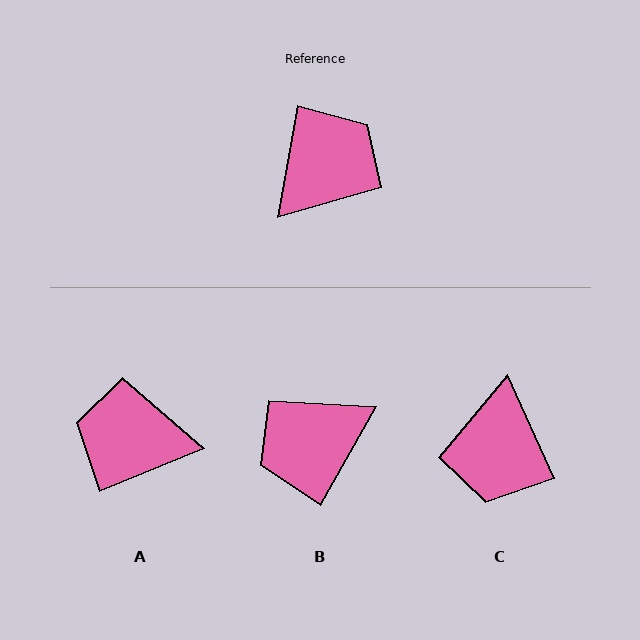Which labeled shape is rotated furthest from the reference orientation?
B, about 161 degrees away.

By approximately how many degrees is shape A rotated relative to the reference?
Approximately 123 degrees counter-clockwise.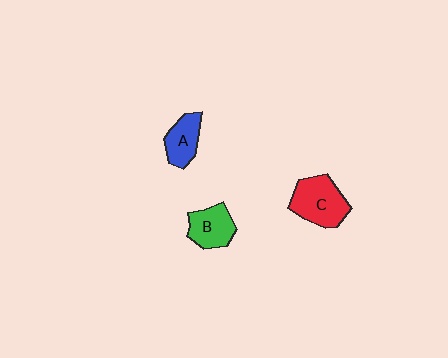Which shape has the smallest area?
Shape A (blue).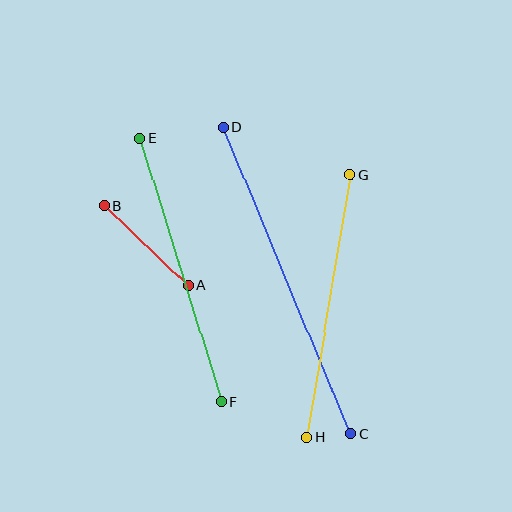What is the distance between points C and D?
The distance is approximately 332 pixels.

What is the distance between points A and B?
The distance is approximately 117 pixels.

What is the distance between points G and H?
The distance is approximately 265 pixels.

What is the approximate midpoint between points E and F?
The midpoint is at approximately (181, 270) pixels.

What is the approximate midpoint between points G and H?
The midpoint is at approximately (329, 306) pixels.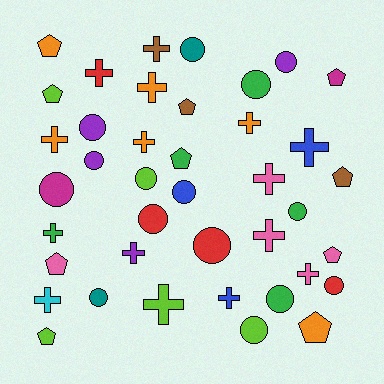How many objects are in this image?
There are 40 objects.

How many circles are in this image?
There are 15 circles.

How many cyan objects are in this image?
There is 1 cyan object.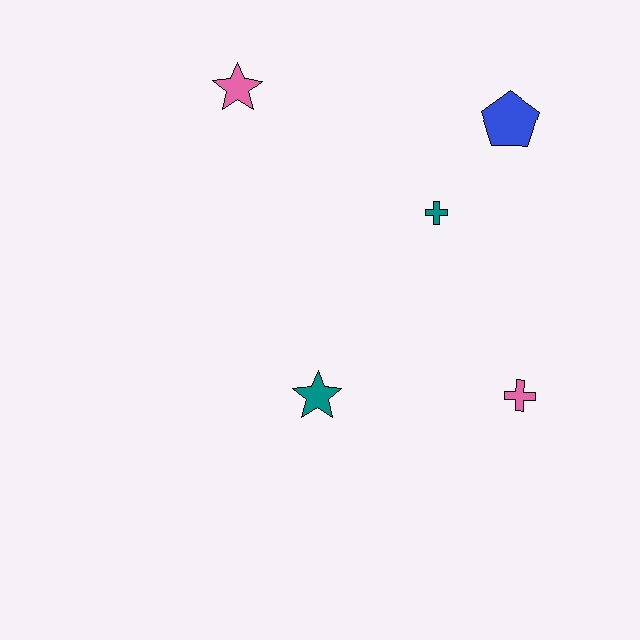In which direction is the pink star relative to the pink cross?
The pink star is above the pink cross.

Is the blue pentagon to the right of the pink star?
Yes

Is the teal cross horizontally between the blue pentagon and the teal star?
Yes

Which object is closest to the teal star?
The pink cross is closest to the teal star.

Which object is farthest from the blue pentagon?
The teal star is farthest from the blue pentagon.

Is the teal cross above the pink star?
No